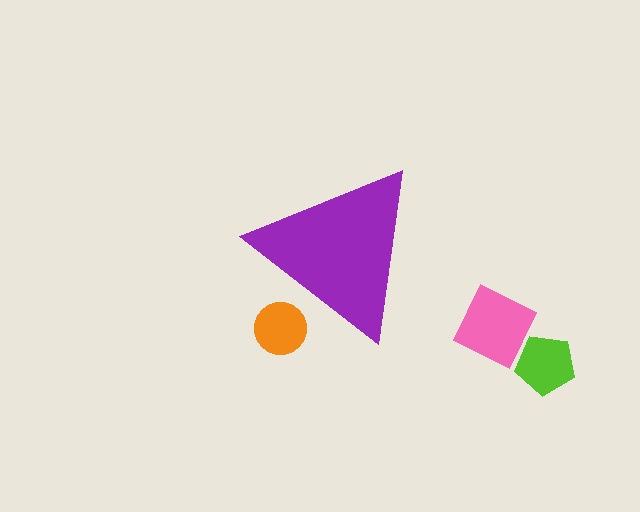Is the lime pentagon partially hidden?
No, the lime pentagon is fully visible.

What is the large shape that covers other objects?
A purple triangle.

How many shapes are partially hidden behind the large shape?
1 shape is partially hidden.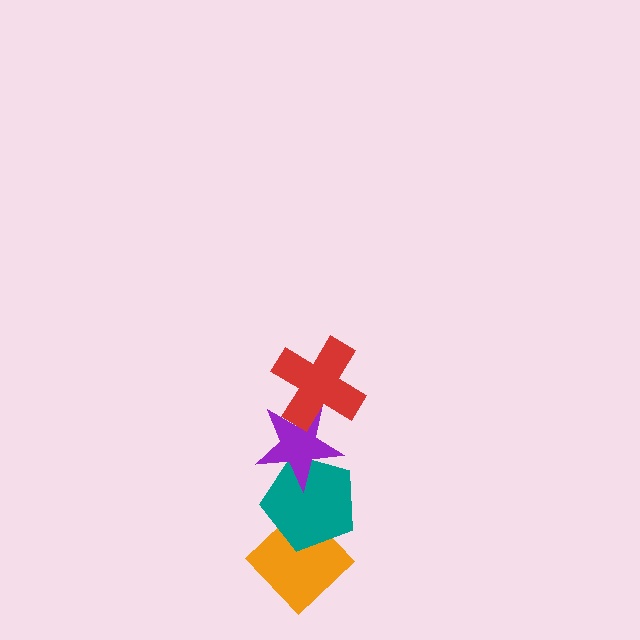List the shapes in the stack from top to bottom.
From top to bottom: the red cross, the purple star, the teal pentagon, the orange diamond.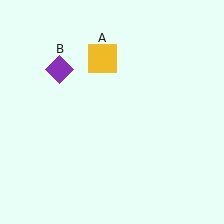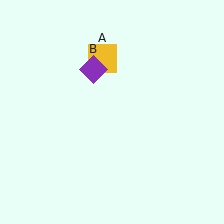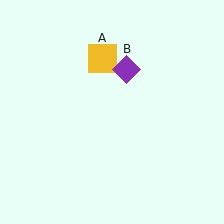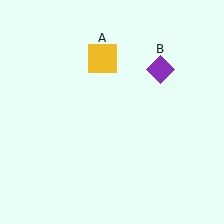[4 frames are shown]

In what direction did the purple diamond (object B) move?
The purple diamond (object B) moved right.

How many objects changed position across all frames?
1 object changed position: purple diamond (object B).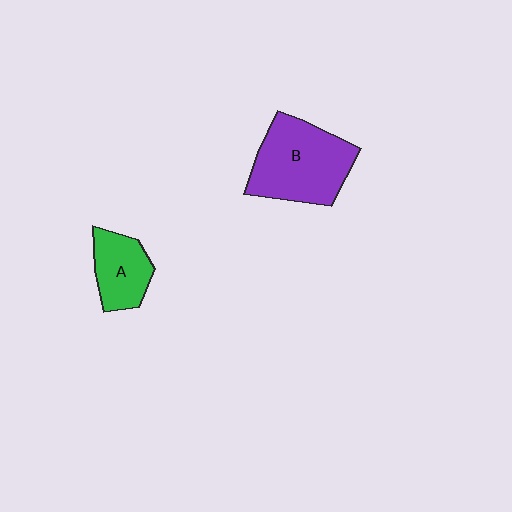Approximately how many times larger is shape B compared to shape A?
Approximately 1.9 times.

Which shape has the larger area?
Shape B (purple).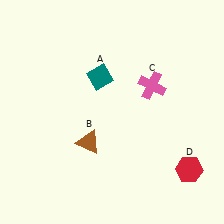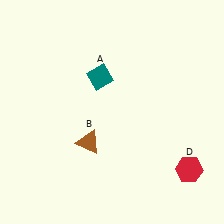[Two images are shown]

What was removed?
The pink cross (C) was removed in Image 2.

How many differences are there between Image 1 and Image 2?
There is 1 difference between the two images.